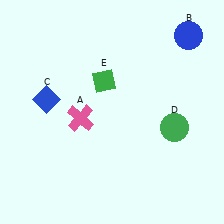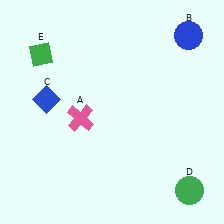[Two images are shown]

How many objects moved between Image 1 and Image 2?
2 objects moved between the two images.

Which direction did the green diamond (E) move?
The green diamond (E) moved left.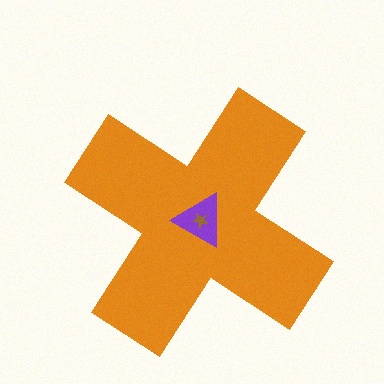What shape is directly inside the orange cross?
The purple triangle.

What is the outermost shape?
The orange cross.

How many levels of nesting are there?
3.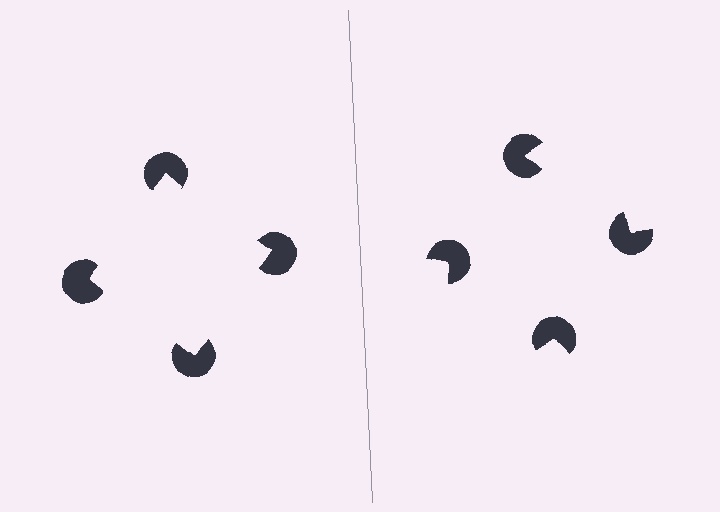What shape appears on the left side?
An illusory square.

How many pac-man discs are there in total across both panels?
8 — 4 on each side.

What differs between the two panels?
The pac-man discs are positioned identically on both sides; only the wedge orientations differ. On the left they align to a square; on the right they are misaligned.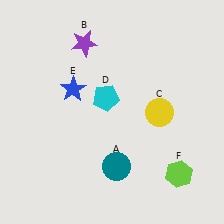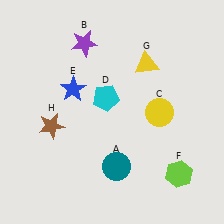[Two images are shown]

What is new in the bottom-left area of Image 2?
A brown star (H) was added in the bottom-left area of Image 2.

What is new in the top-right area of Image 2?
A yellow triangle (G) was added in the top-right area of Image 2.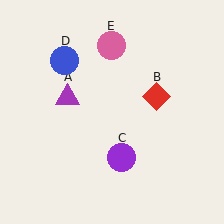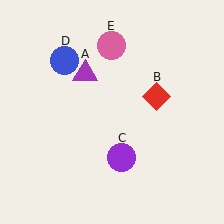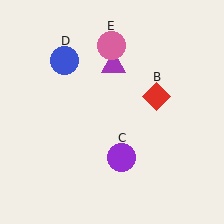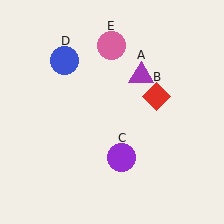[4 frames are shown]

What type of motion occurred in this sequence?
The purple triangle (object A) rotated clockwise around the center of the scene.